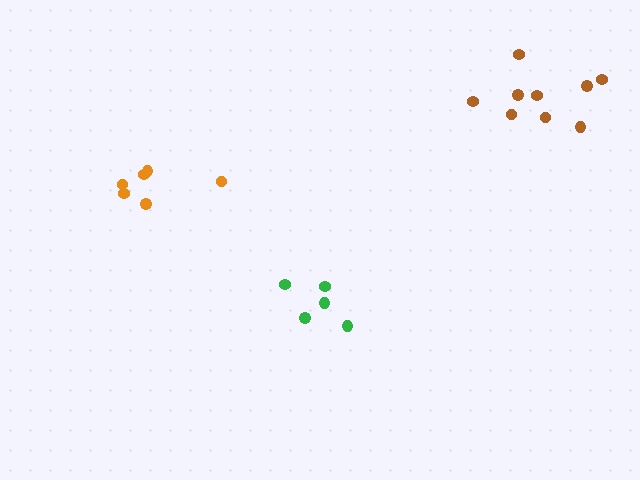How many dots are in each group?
Group 1: 9 dots, Group 2: 5 dots, Group 3: 6 dots (20 total).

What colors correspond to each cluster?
The clusters are colored: brown, green, orange.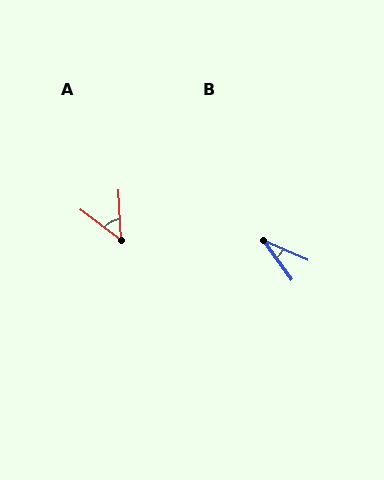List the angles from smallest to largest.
B (30°), A (50°).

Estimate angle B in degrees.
Approximately 30 degrees.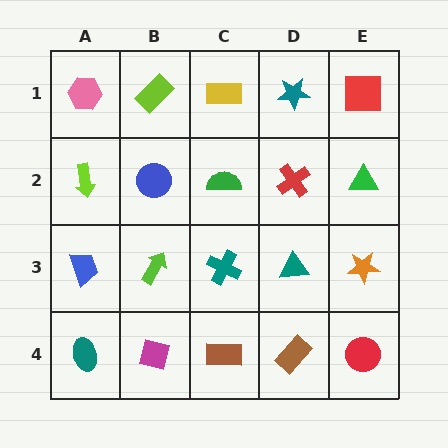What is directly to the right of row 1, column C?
A teal star.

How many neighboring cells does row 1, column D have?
3.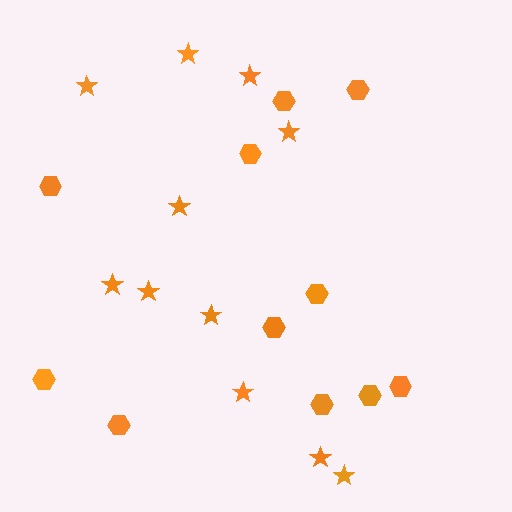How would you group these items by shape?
There are 2 groups: one group of hexagons (11) and one group of stars (11).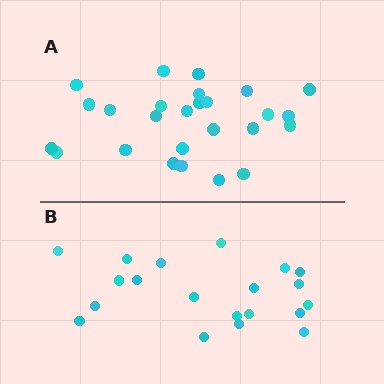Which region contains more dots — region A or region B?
Region A (the top region) has more dots.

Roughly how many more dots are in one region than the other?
Region A has about 6 more dots than region B.